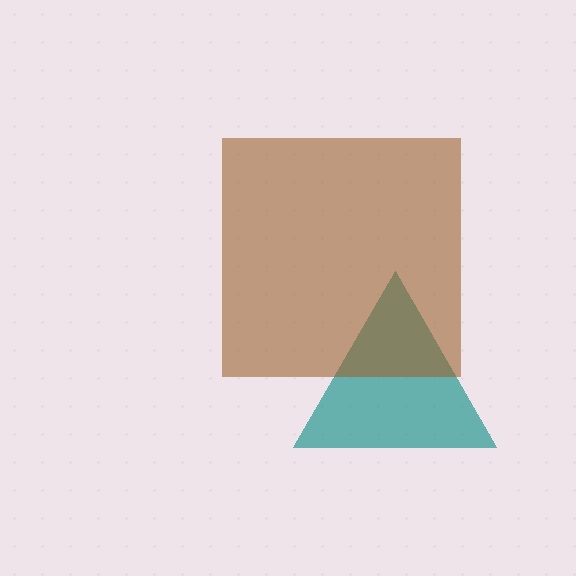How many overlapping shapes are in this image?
There are 2 overlapping shapes in the image.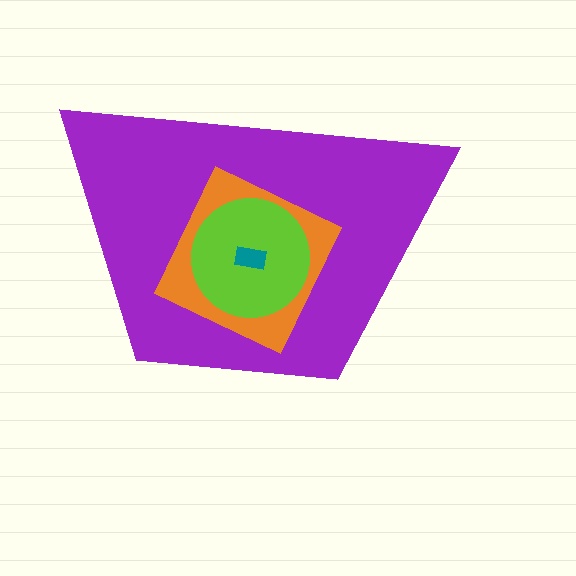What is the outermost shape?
The purple trapezoid.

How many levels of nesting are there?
4.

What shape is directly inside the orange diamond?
The lime circle.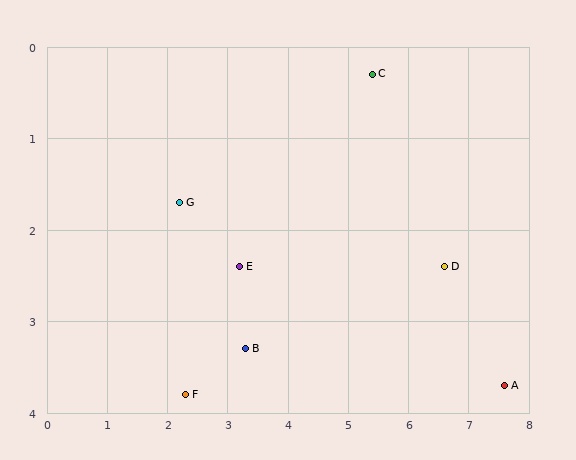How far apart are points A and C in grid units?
Points A and C are about 4.0 grid units apart.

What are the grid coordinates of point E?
Point E is at approximately (3.2, 2.4).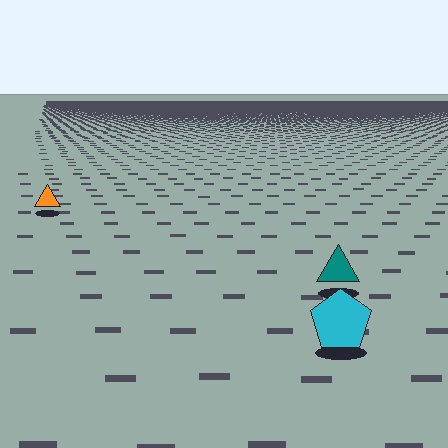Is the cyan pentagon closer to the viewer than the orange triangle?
Yes. The cyan pentagon is closer — you can tell from the texture gradient: the ground texture is coarser near it.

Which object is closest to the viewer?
The cyan pentagon is closest. The texture marks near it are larger and more spread out.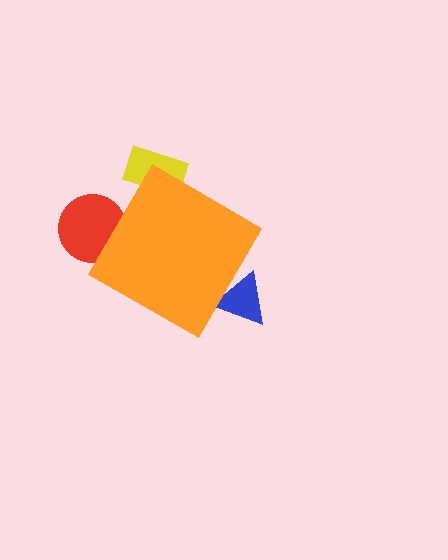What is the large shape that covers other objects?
An orange diamond.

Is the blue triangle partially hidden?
Yes, the blue triangle is partially hidden behind the orange diamond.